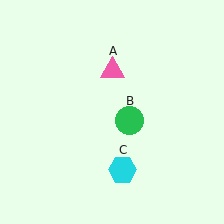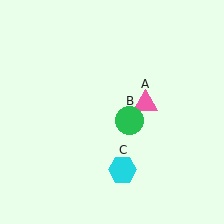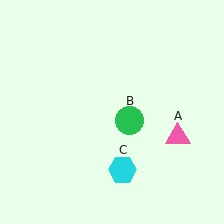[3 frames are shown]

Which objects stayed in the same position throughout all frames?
Green circle (object B) and cyan hexagon (object C) remained stationary.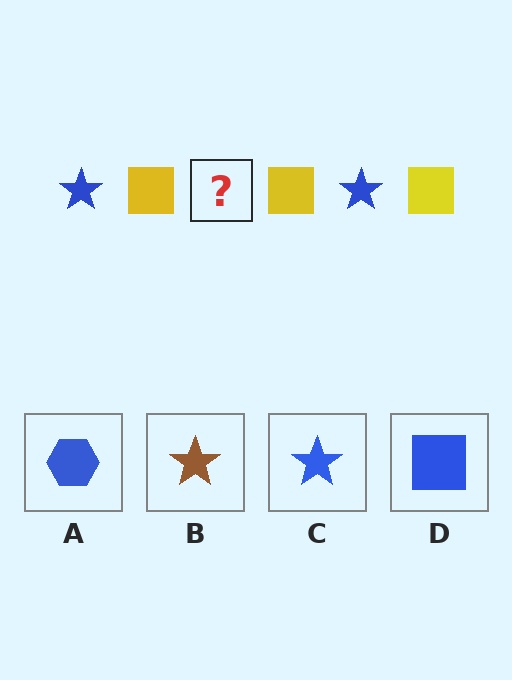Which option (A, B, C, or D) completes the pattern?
C.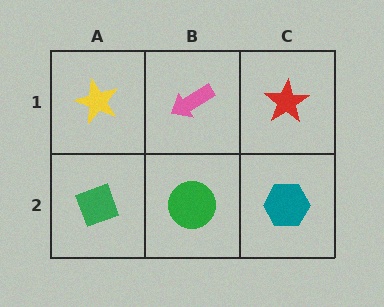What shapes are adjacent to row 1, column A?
A green diamond (row 2, column A), a pink arrow (row 1, column B).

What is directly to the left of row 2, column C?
A green circle.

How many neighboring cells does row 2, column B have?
3.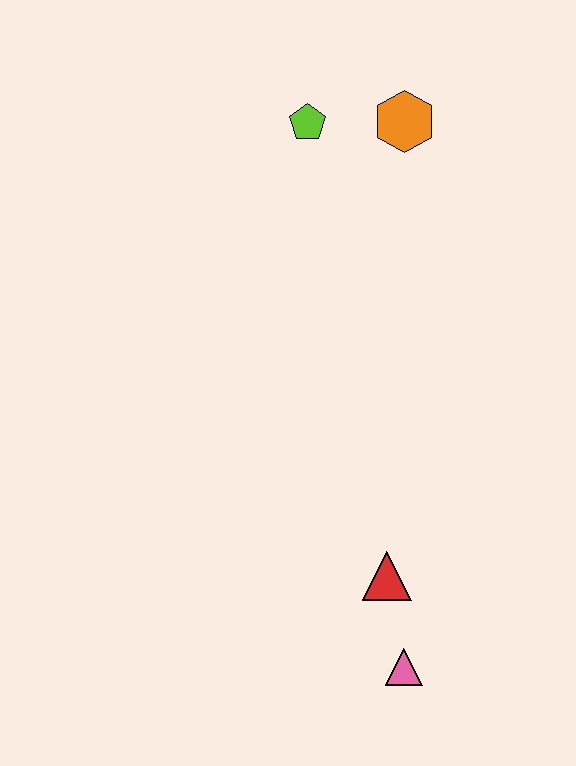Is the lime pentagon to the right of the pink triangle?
No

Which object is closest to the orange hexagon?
The lime pentagon is closest to the orange hexagon.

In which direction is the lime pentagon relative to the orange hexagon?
The lime pentagon is to the left of the orange hexagon.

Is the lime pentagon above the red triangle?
Yes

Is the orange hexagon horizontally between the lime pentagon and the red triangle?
No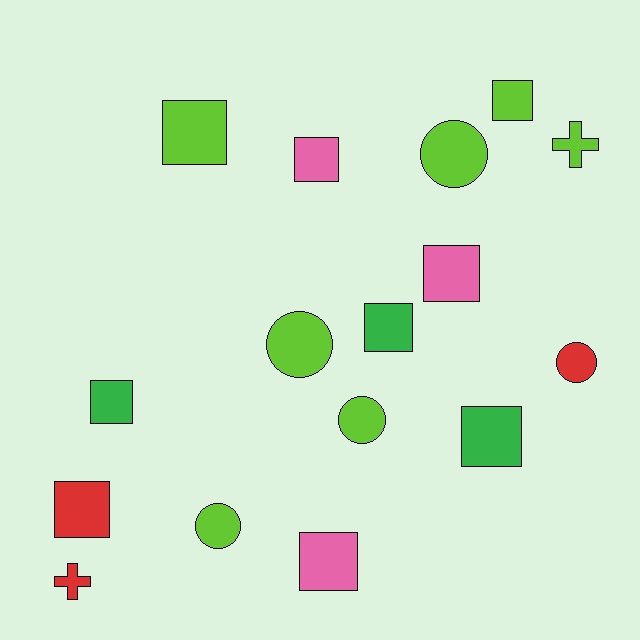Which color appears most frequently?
Lime, with 7 objects.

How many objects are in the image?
There are 16 objects.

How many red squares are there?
There is 1 red square.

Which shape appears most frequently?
Square, with 9 objects.